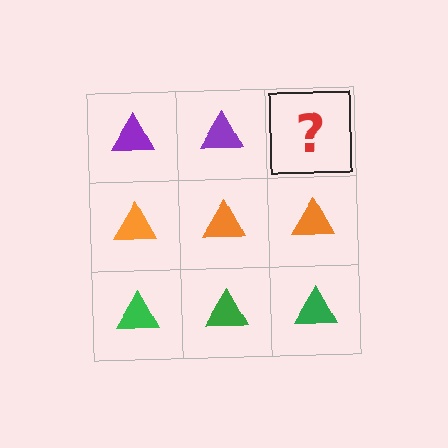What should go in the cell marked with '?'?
The missing cell should contain a purple triangle.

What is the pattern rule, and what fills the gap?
The rule is that each row has a consistent color. The gap should be filled with a purple triangle.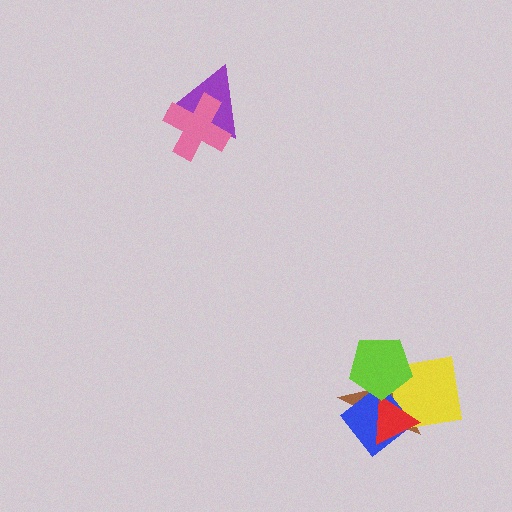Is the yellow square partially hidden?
Yes, it is partially covered by another shape.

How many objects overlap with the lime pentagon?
4 objects overlap with the lime pentagon.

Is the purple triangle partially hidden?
Yes, it is partially covered by another shape.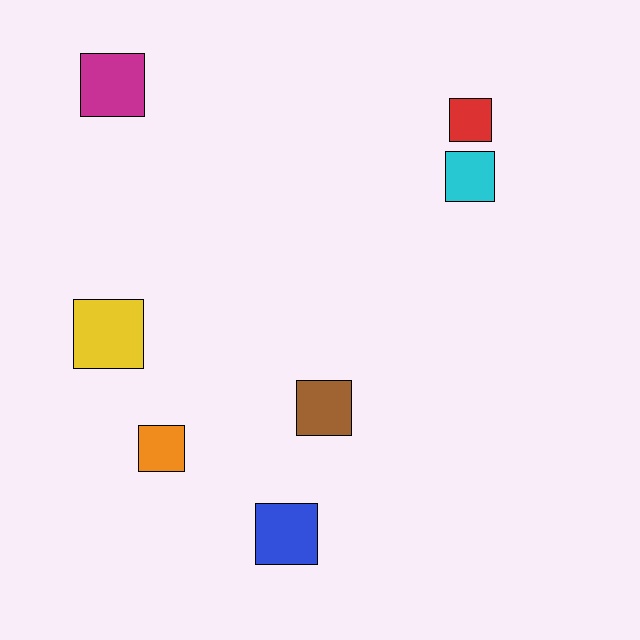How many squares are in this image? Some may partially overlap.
There are 7 squares.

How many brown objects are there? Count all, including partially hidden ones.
There is 1 brown object.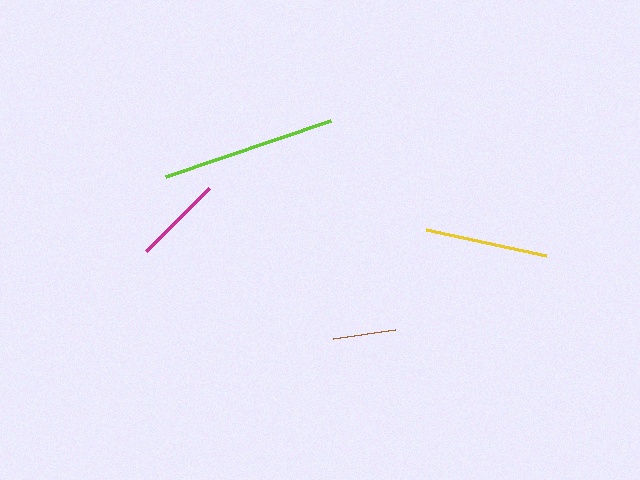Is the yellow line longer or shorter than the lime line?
The lime line is longer than the yellow line.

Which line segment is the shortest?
The brown line is the shortest at approximately 62 pixels.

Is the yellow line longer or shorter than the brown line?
The yellow line is longer than the brown line.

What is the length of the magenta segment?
The magenta segment is approximately 89 pixels long.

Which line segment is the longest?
The lime line is the longest at approximately 175 pixels.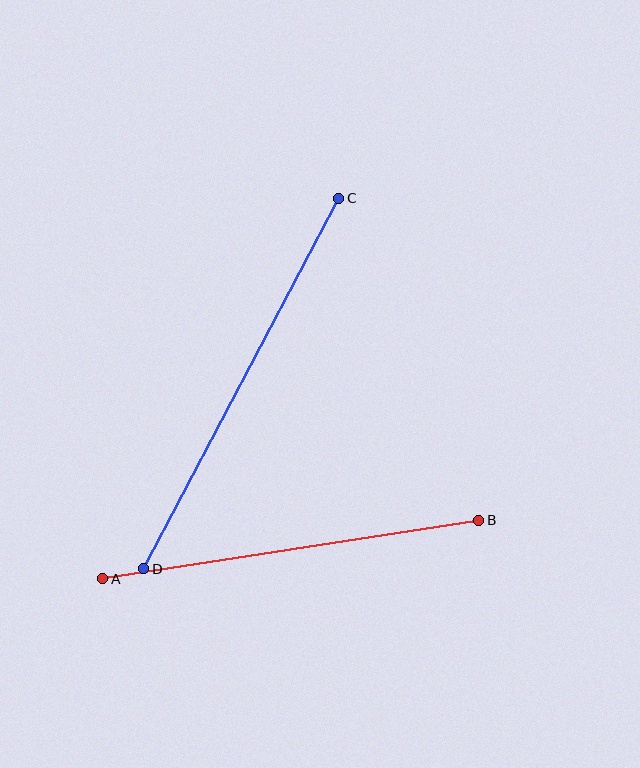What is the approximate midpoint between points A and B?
The midpoint is at approximately (290, 549) pixels.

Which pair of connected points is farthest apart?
Points C and D are farthest apart.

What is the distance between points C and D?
The distance is approximately 419 pixels.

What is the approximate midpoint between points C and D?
The midpoint is at approximately (241, 384) pixels.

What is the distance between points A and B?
The distance is approximately 380 pixels.